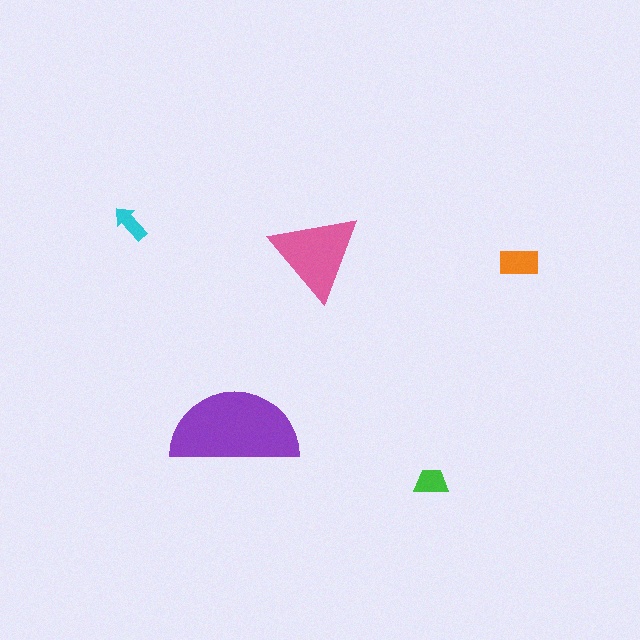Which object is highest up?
The cyan arrow is topmost.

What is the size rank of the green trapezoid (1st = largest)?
4th.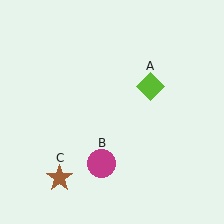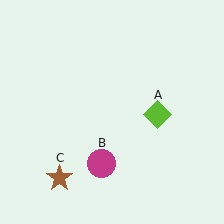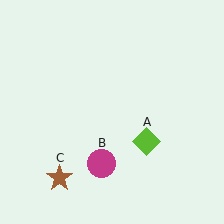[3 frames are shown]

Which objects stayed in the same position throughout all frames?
Magenta circle (object B) and brown star (object C) remained stationary.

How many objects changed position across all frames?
1 object changed position: lime diamond (object A).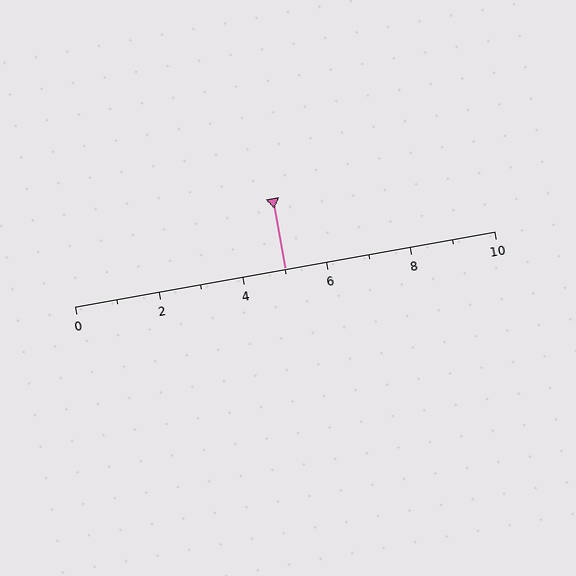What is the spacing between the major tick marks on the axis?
The major ticks are spaced 2 apart.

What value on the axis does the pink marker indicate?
The marker indicates approximately 5.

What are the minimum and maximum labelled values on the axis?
The axis runs from 0 to 10.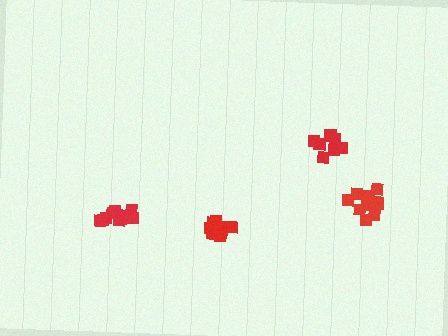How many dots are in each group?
Group 1: 10 dots, Group 2: 12 dots, Group 3: 16 dots, Group 4: 10 dots (48 total).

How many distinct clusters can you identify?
There are 4 distinct clusters.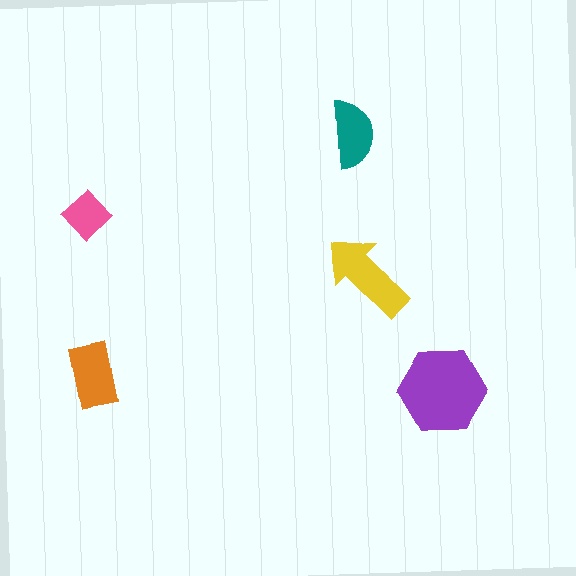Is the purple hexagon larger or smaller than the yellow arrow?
Larger.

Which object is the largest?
The purple hexagon.